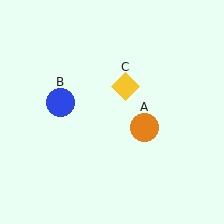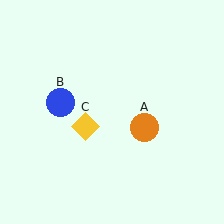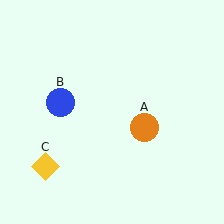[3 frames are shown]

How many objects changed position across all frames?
1 object changed position: yellow diamond (object C).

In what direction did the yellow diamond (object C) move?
The yellow diamond (object C) moved down and to the left.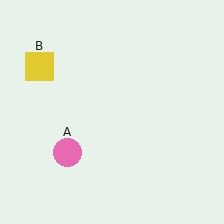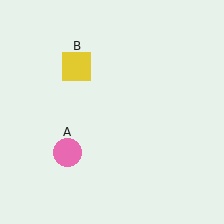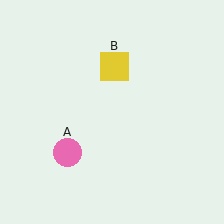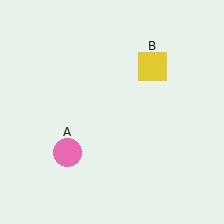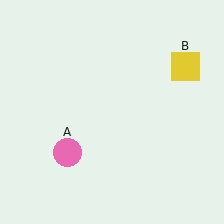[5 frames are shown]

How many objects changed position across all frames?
1 object changed position: yellow square (object B).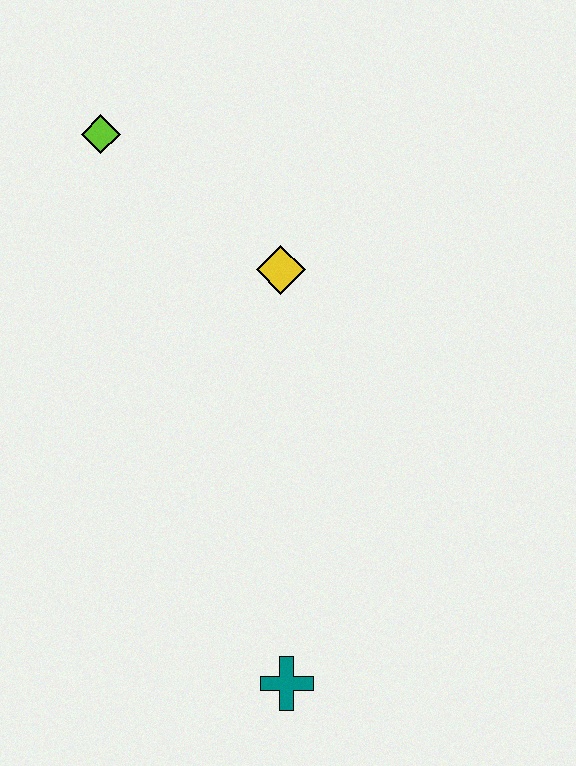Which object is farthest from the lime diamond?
The teal cross is farthest from the lime diamond.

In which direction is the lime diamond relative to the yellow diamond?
The lime diamond is to the left of the yellow diamond.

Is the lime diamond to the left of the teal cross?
Yes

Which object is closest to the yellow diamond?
The lime diamond is closest to the yellow diamond.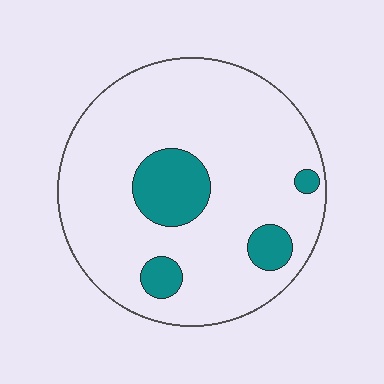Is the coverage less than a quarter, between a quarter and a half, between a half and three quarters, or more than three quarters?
Less than a quarter.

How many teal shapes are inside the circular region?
4.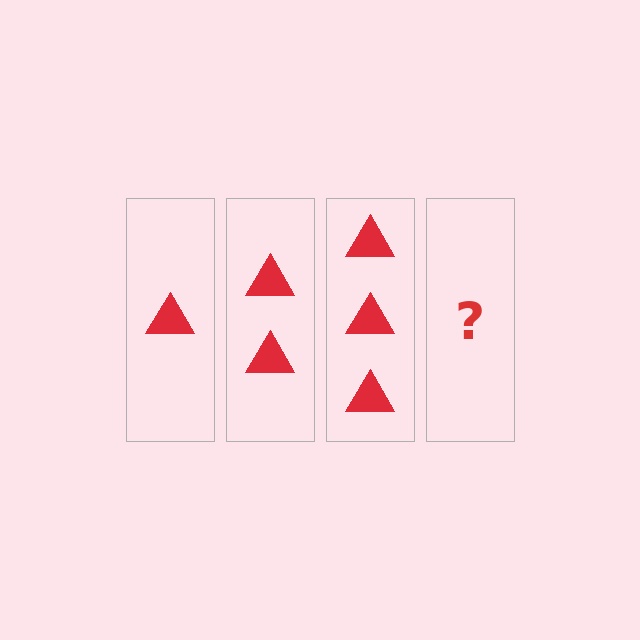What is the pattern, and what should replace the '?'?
The pattern is that each step adds one more triangle. The '?' should be 4 triangles.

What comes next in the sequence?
The next element should be 4 triangles.